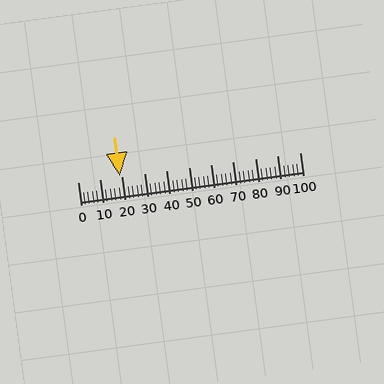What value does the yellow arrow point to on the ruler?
The yellow arrow points to approximately 19.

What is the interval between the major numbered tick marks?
The major tick marks are spaced 10 units apart.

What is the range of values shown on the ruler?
The ruler shows values from 0 to 100.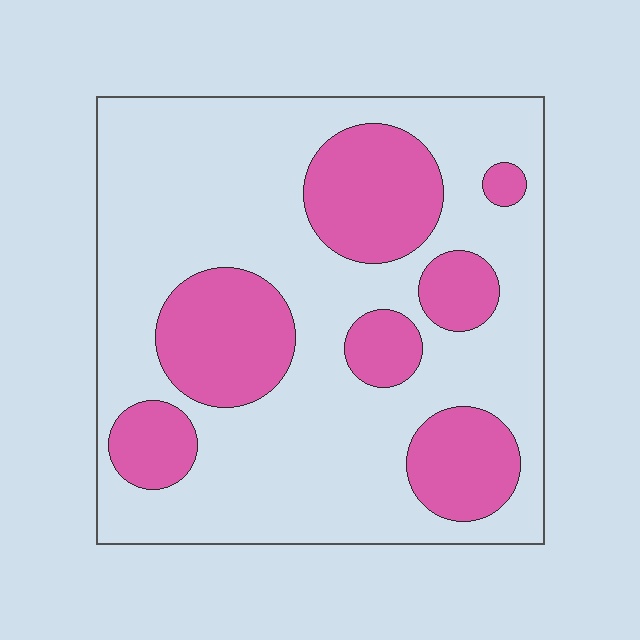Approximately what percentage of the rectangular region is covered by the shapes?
Approximately 30%.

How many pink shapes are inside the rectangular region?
7.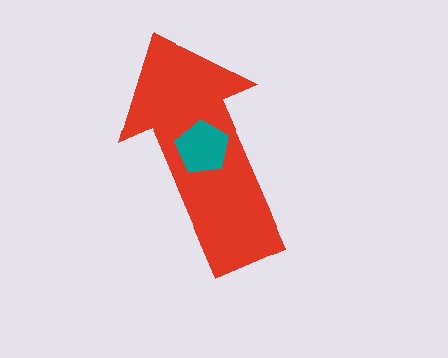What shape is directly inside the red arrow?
The teal pentagon.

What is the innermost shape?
The teal pentagon.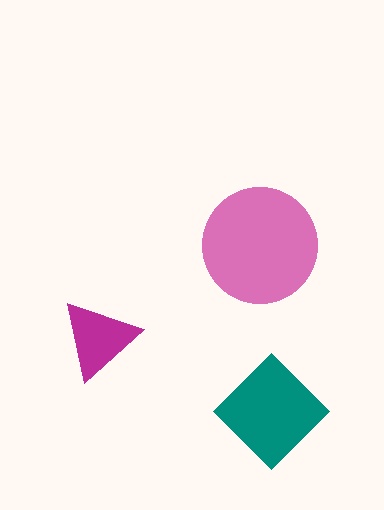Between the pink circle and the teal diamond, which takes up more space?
The pink circle.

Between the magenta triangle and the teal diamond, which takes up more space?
The teal diamond.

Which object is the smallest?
The magenta triangle.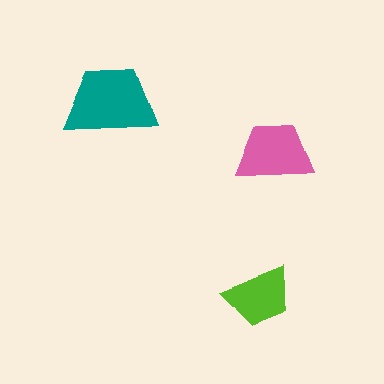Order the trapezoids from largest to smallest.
the teal one, the pink one, the lime one.